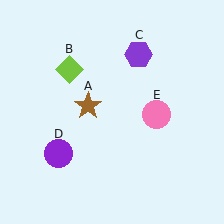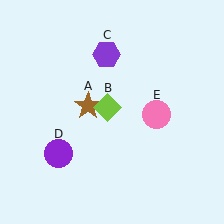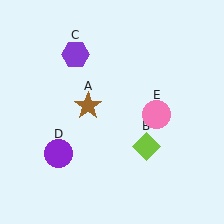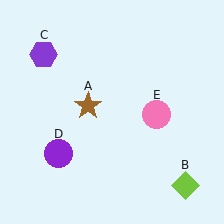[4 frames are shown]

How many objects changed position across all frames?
2 objects changed position: lime diamond (object B), purple hexagon (object C).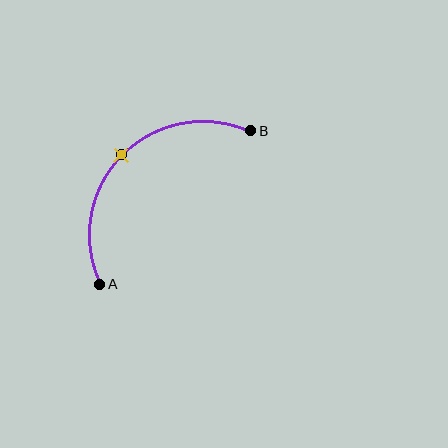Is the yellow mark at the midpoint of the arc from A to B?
Yes. The yellow mark lies on the arc at equal arc-length from both A and B — it is the arc midpoint.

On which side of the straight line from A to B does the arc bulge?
The arc bulges above and to the left of the straight line connecting A and B.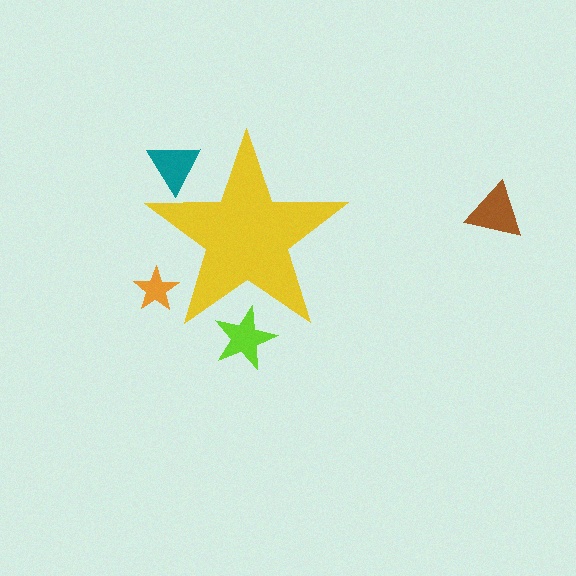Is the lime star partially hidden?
Yes, the lime star is partially hidden behind the yellow star.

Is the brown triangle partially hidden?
No, the brown triangle is fully visible.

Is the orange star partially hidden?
Yes, the orange star is partially hidden behind the yellow star.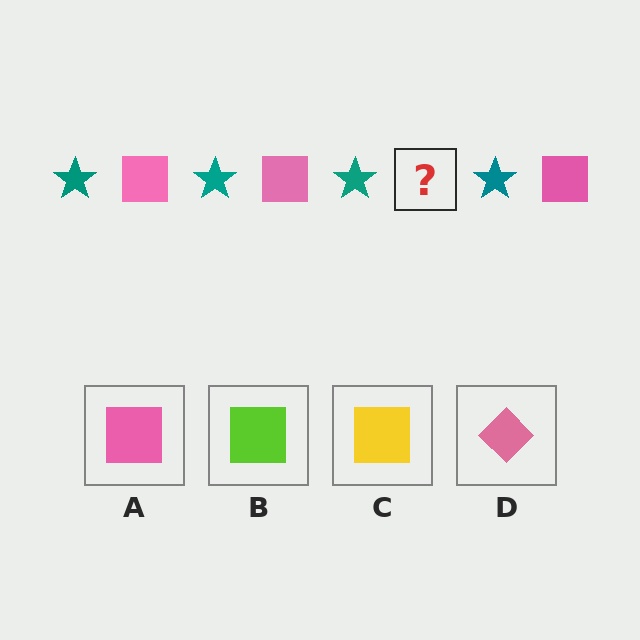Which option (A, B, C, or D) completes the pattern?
A.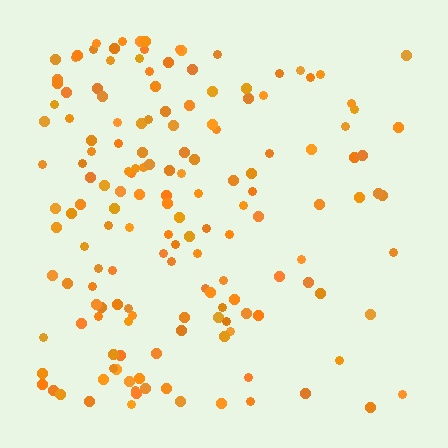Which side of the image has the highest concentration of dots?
The left.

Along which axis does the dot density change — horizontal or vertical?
Horizontal.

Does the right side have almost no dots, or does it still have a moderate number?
Still a moderate number, just noticeably fewer than the left.